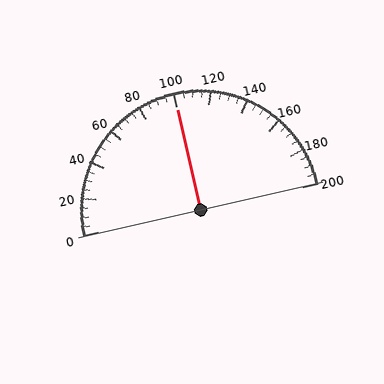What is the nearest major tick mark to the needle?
The nearest major tick mark is 100.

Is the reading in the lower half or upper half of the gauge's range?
The reading is in the upper half of the range (0 to 200).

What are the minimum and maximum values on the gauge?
The gauge ranges from 0 to 200.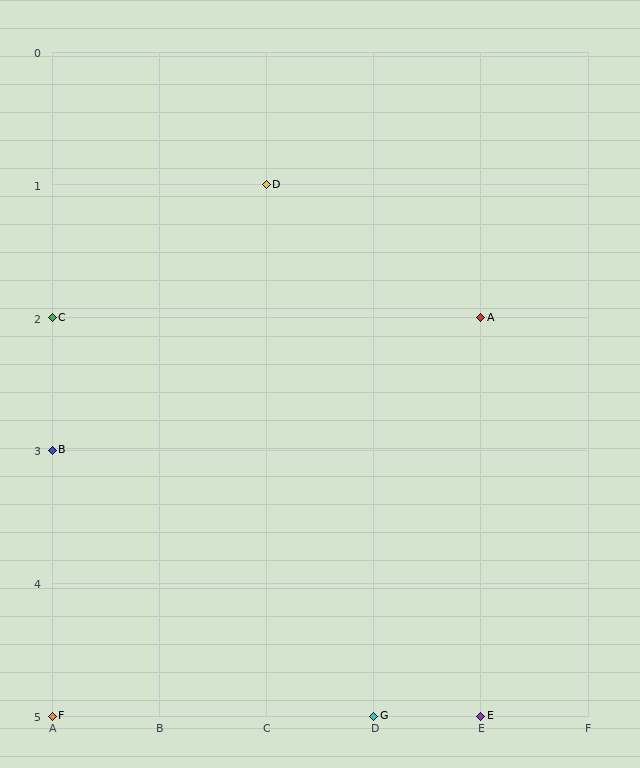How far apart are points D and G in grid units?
Points D and G are 1 column and 4 rows apart (about 4.1 grid units diagonally).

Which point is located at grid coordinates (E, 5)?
Point E is at (E, 5).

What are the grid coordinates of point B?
Point B is at grid coordinates (A, 3).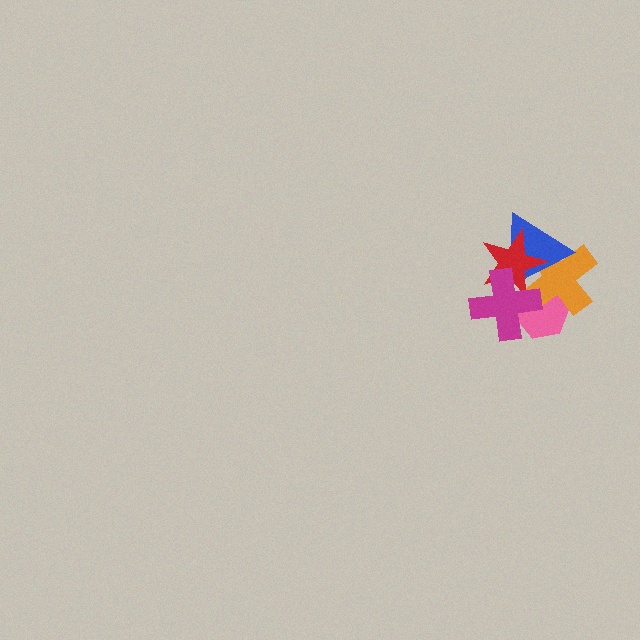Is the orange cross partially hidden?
Yes, it is partially covered by another shape.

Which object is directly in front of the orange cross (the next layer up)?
The blue triangle is directly in front of the orange cross.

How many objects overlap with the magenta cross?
4 objects overlap with the magenta cross.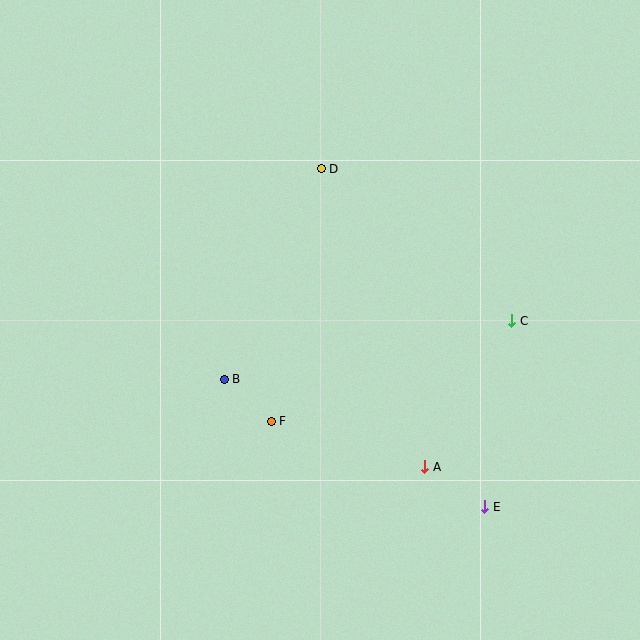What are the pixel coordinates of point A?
Point A is at (425, 467).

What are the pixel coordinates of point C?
Point C is at (512, 321).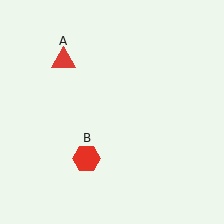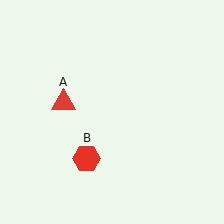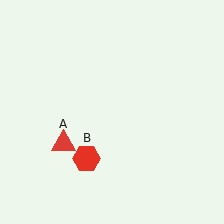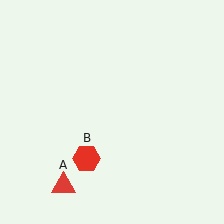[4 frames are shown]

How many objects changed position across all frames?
1 object changed position: red triangle (object A).